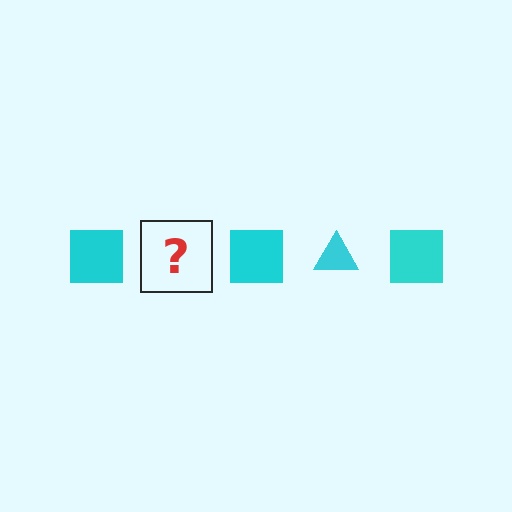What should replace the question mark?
The question mark should be replaced with a cyan triangle.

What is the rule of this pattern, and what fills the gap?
The rule is that the pattern cycles through square, triangle shapes in cyan. The gap should be filled with a cyan triangle.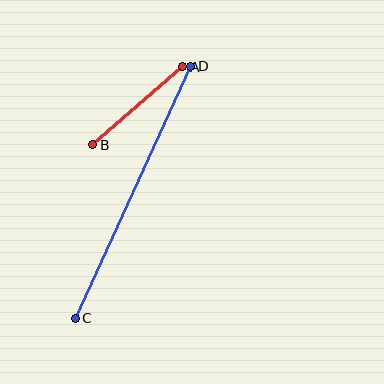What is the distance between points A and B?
The distance is approximately 119 pixels.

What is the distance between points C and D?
The distance is approximately 277 pixels.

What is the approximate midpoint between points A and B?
The midpoint is at approximately (138, 106) pixels.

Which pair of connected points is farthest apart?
Points C and D are farthest apart.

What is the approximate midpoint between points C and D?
The midpoint is at approximately (133, 192) pixels.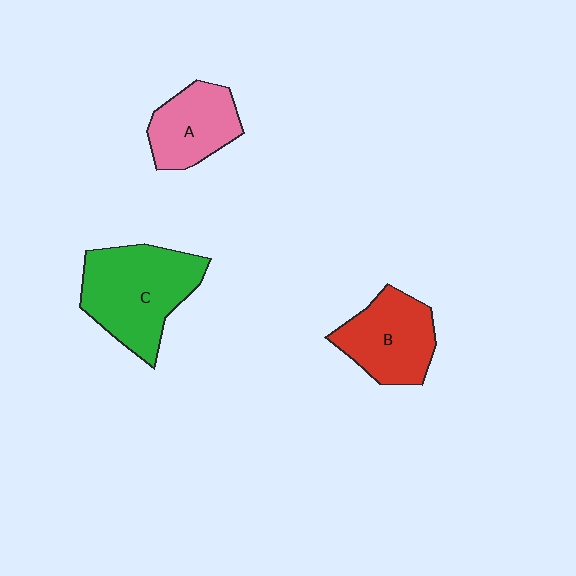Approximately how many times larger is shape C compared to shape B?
Approximately 1.4 times.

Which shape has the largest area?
Shape C (green).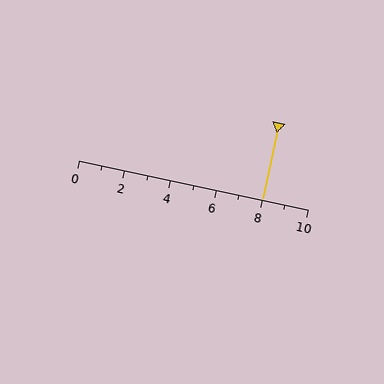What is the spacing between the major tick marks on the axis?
The major ticks are spaced 2 apart.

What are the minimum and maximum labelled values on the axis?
The axis runs from 0 to 10.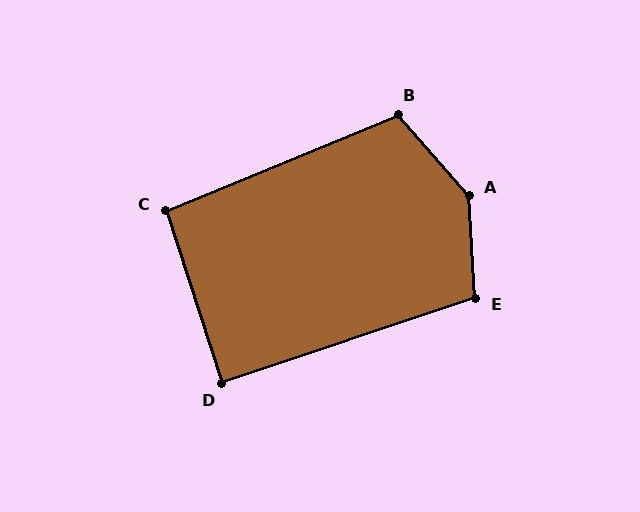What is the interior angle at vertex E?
Approximately 105 degrees (obtuse).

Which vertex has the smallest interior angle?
D, at approximately 90 degrees.